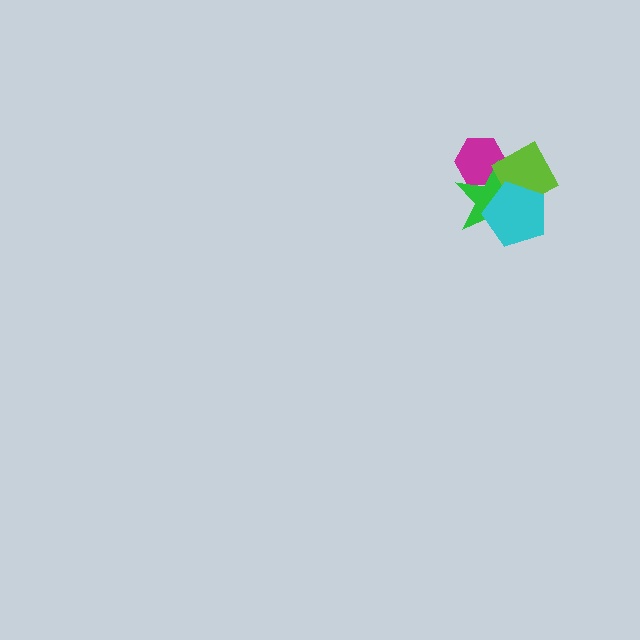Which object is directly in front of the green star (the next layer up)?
The lime diamond is directly in front of the green star.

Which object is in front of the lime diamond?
The cyan pentagon is in front of the lime diamond.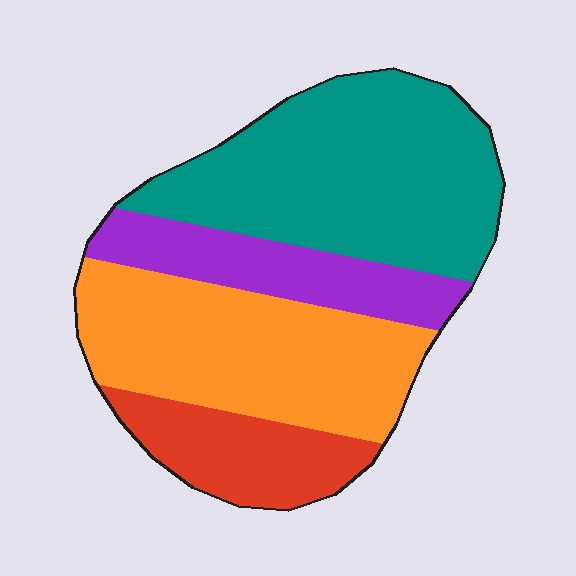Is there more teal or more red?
Teal.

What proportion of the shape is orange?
Orange takes up about one third (1/3) of the shape.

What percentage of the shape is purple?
Purple covers 15% of the shape.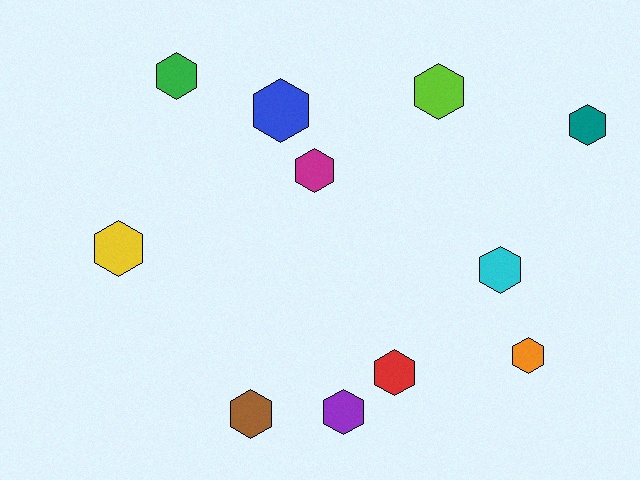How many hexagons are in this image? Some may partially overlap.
There are 11 hexagons.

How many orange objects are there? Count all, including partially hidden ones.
There is 1 orange object.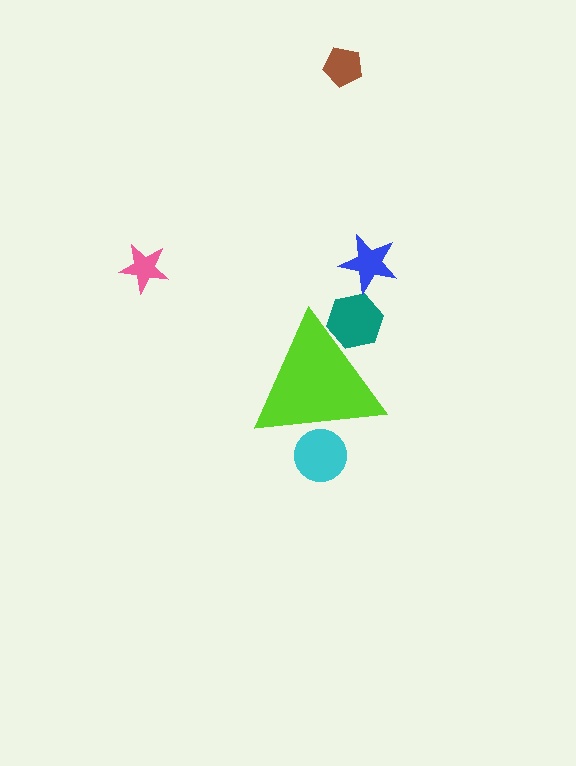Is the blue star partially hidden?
No, the blue star is fully visible.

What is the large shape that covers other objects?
A lime triangle.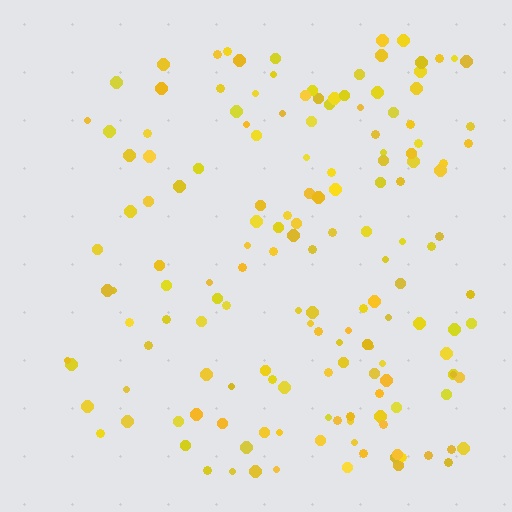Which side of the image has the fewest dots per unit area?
The left.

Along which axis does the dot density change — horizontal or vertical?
Horizontal.